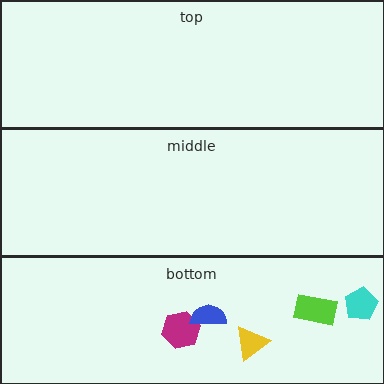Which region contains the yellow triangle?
The bottom region.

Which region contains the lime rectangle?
The bottom region.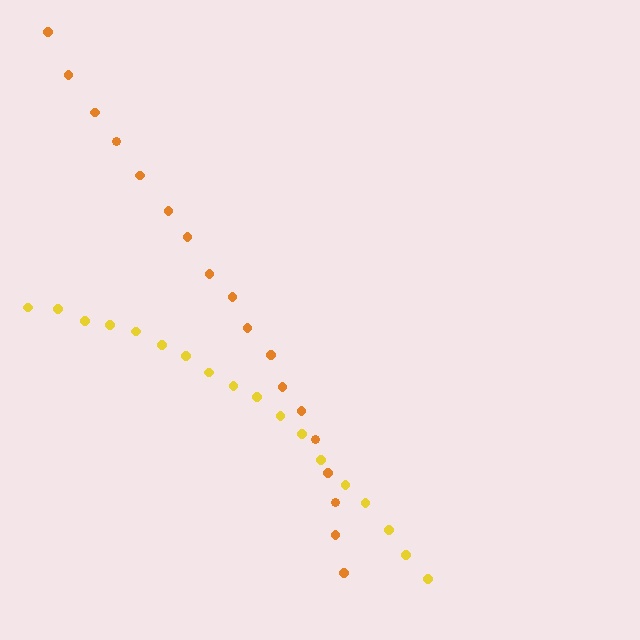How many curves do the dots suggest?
There are 2 distinct paths.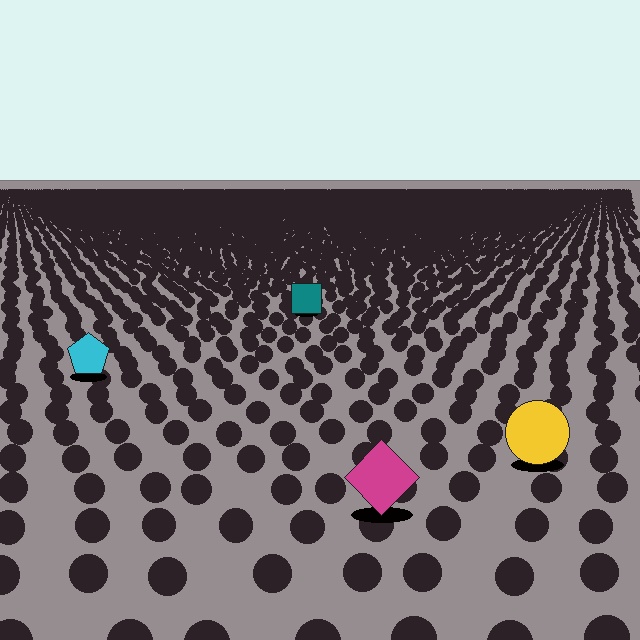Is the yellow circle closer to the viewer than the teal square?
Yes. The yellow circle is closer — you can tell from the texture gradient: the ground texture is coarser near it.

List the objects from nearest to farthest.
From nearest to farthest: the magenta diamond, the yellow circle, the cyan pentagon, the teal square.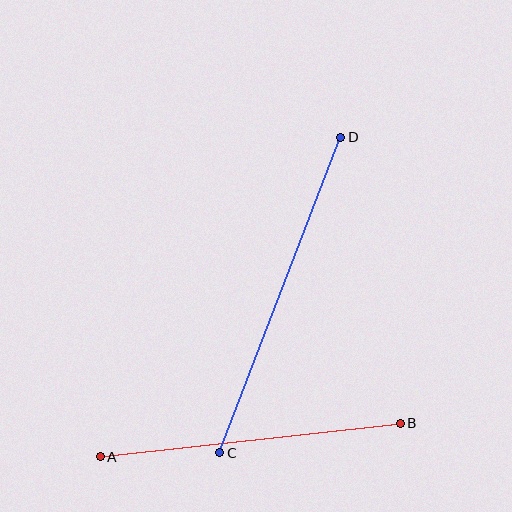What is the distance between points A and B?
The distance is approximately 302 pixels.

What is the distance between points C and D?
The distance is approximately 338 pixels.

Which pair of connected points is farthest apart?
Points C and D are farthest apart.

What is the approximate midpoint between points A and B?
The midpoint is at approximately (250, 440) pixels.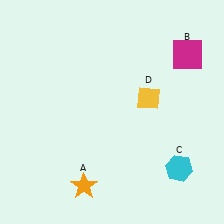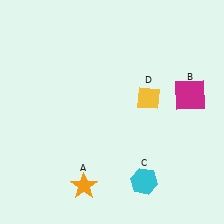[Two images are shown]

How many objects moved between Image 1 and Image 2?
2 objects moved between the two images.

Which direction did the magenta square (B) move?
The magenta square (B) moved down.